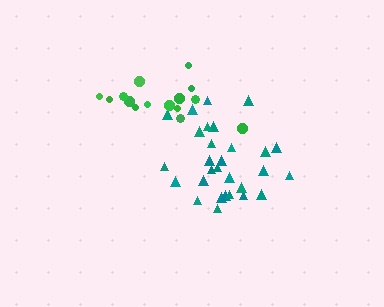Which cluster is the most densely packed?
Teal.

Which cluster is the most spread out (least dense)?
Green.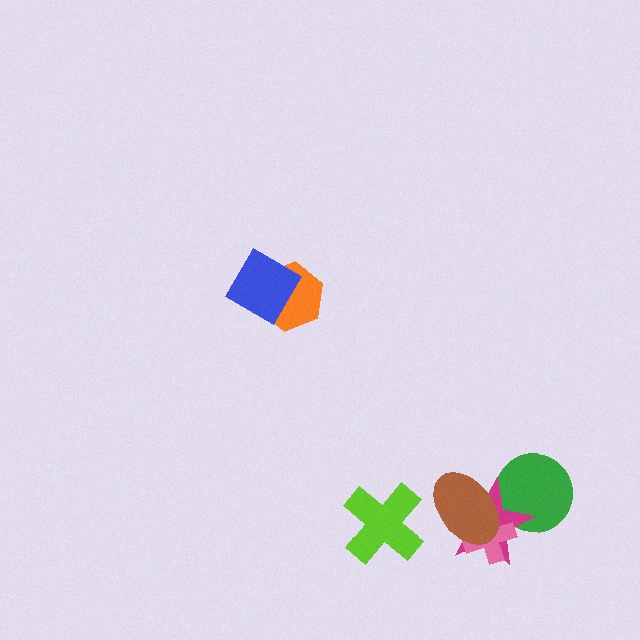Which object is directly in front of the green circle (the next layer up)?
The magenta star is directly in front of the green circle.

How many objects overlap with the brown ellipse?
3 objects overlap with the brown ellipse.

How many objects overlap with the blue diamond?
1 object overlaps with the blue diamond.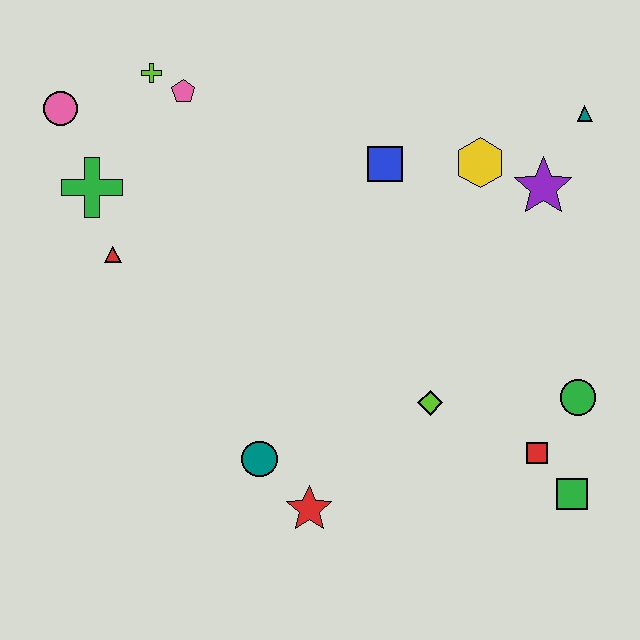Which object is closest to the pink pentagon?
The lime cross is closest to the pink pentagon.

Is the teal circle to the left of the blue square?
Yes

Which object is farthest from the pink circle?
The green square is farthest from the pink circle.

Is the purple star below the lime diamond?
No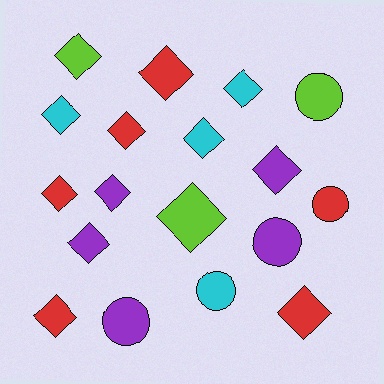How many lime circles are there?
There is 1 lime circle.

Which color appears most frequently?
Red, with 6 objects.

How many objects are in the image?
There are 18 objects.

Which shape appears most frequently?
Diamond, with 13 objects.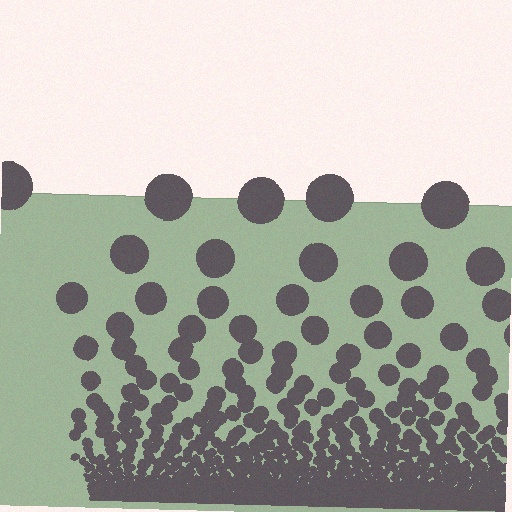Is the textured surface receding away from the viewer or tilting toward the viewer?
The surface appears to tilt toward the viewer. Texture elements get larger and sparser toward the top.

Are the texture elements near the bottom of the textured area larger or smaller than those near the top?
Smaller. The gradient is inverted — elements near the bottom are smaller and denser.